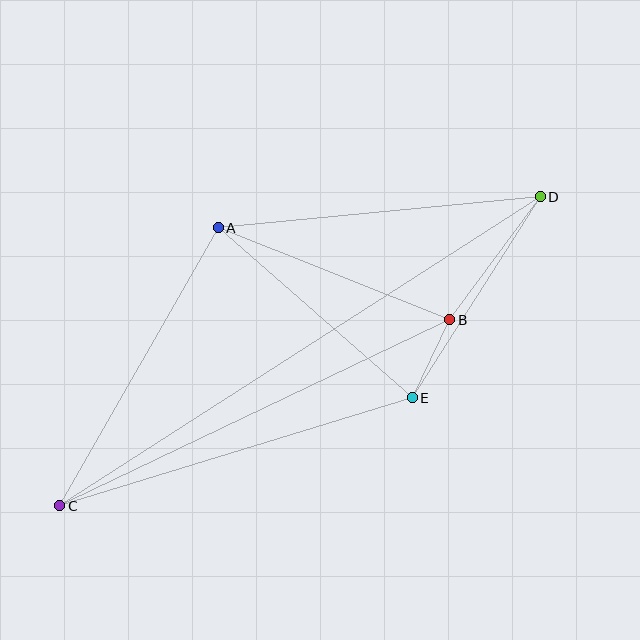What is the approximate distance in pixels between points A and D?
The distance between A and D is approximately 323 pixels.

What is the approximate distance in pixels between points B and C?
The distance between B and C is approximately 432 pixels.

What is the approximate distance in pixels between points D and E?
The distance between D and E is approximately 238 pixels.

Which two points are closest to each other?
Points B and E are closest to each other.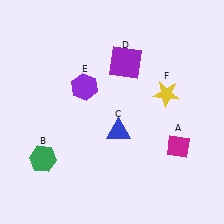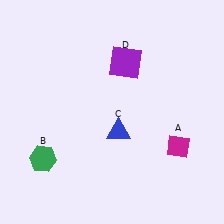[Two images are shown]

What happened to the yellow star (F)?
The yellow star (F) was removed in Image 2. It was in the top-right area of Image 1.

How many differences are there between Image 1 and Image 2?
There are 2 differences between the two images.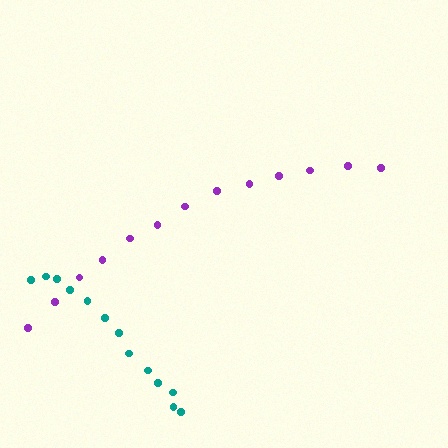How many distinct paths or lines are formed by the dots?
There are 2 distinct paths.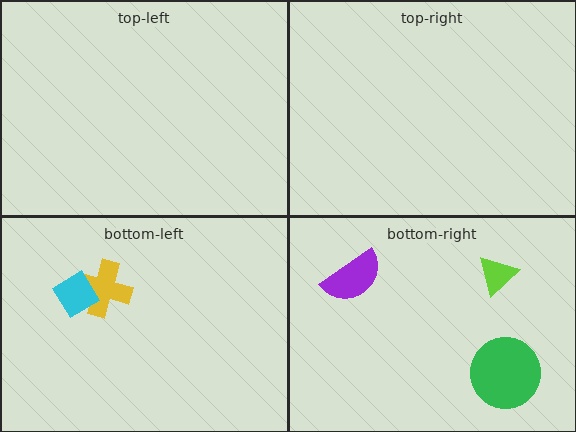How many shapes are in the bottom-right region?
3.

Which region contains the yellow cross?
The bottom-left region.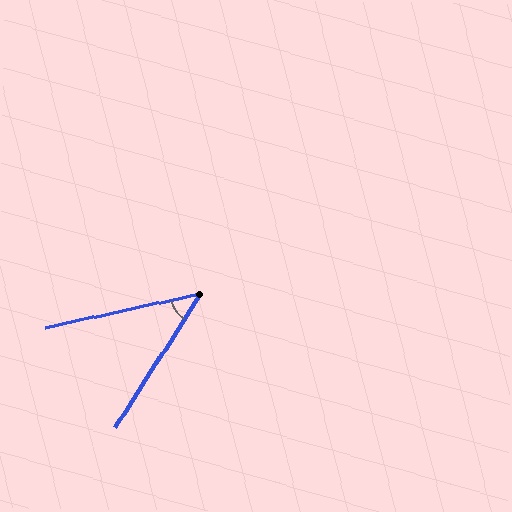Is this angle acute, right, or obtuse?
It is acute.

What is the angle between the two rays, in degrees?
Approximately 45 degrees.